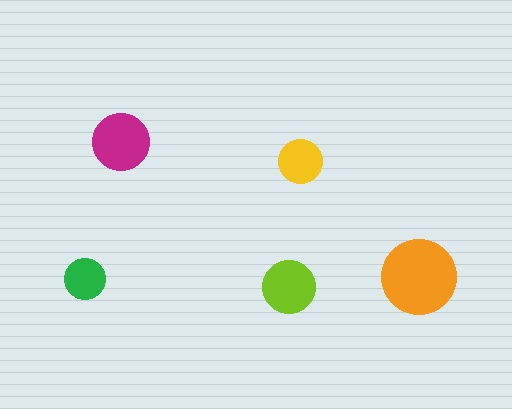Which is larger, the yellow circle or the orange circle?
The orange one.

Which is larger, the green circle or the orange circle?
The orange one.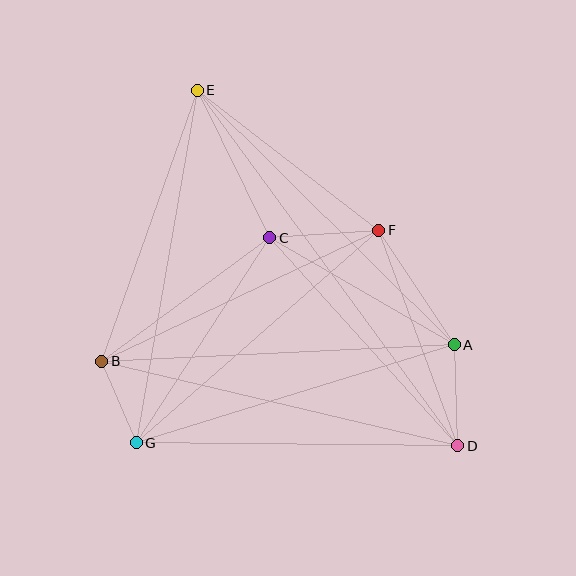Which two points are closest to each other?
Points B and G are closest to each other.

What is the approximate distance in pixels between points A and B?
The distance between A and B is approximately 353 pixels.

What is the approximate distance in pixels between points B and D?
The distance between B and D is approximately 366 pixels.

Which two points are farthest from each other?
Points D and E are farthest from each other.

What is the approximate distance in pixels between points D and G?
The distance between D and G is approximately 322 pixels.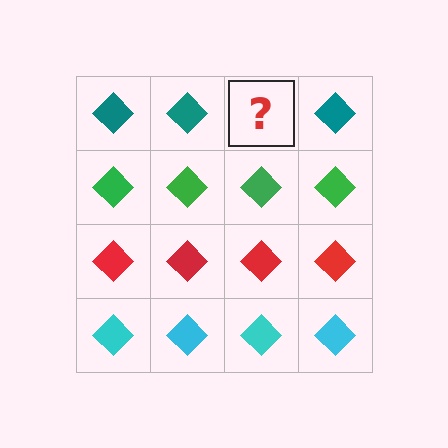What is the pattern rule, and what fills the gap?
The rule is that each row has a consistent color. The gap should be filled with a teal diamond.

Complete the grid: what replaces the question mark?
The question mark should be replaced with a teal diamond.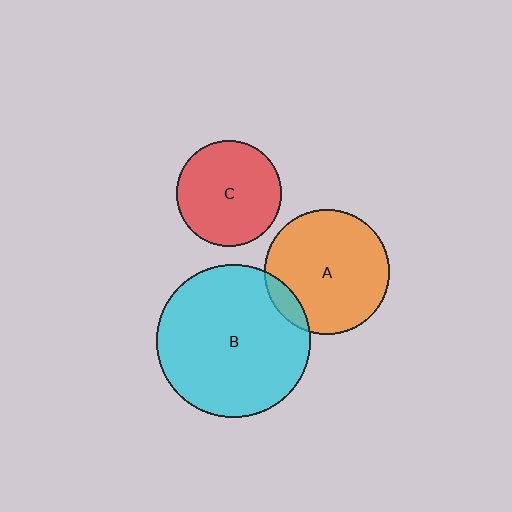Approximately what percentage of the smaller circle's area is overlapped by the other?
Approximately 10%.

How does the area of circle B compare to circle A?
Approximately 1.5 times.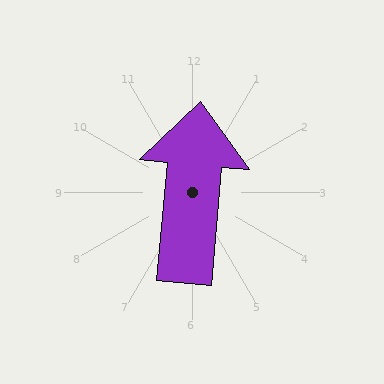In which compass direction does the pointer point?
North.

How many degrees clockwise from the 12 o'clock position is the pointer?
Approximately 5 degrees.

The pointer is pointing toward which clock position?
Roughly 12 o'clock.